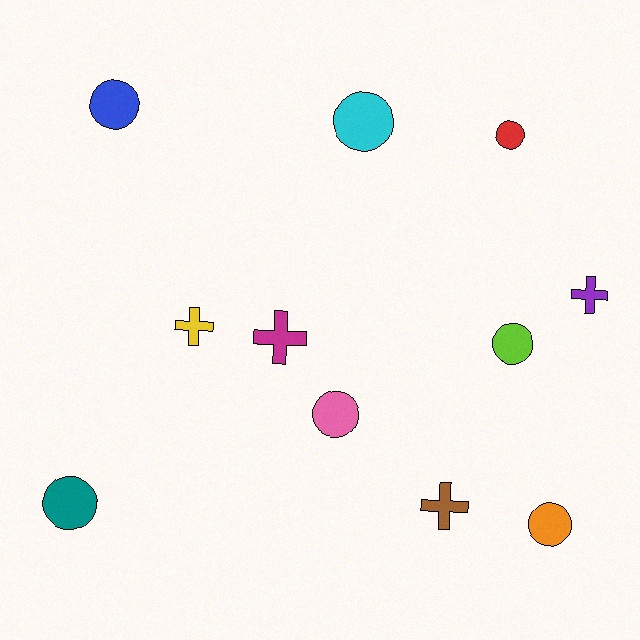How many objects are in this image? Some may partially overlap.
There are 11 objects.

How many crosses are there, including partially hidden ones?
There are 4 crosses.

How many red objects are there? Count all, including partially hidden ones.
There is 1 red object.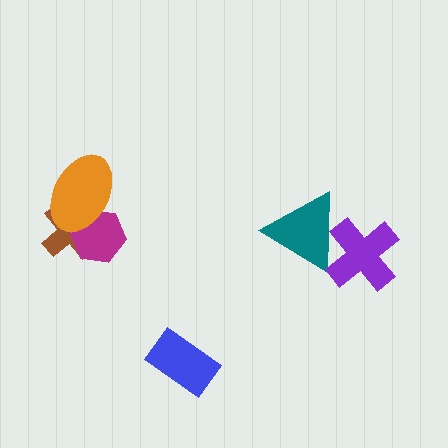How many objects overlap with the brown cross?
2 objects overlap with the brown cross.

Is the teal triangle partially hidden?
Yes, it is partially covered by another shape.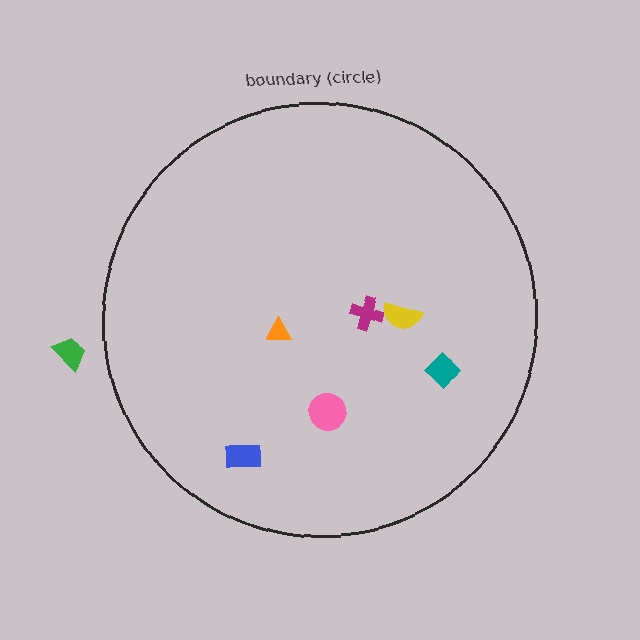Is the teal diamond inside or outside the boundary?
Inside.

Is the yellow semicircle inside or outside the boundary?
Inside.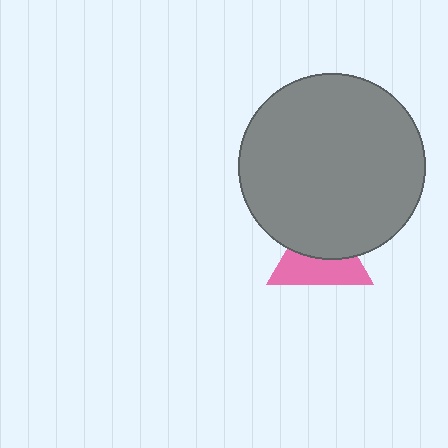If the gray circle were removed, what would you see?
You would see the complete pink triangle.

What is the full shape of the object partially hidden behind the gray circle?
The partially hidden object is a pink triangle.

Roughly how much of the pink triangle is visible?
About half of it is visible (roughly 52%).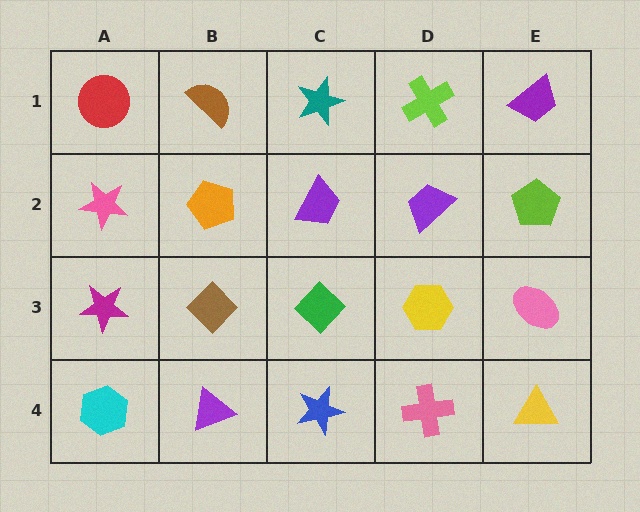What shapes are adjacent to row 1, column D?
A purple trapezoid (row 2, column D), a teal star (row 1, column C), a purple trapezoid (row 1, column E).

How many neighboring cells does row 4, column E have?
2.